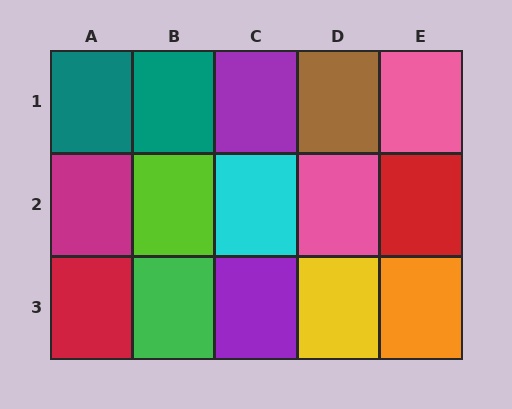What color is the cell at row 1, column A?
Teal.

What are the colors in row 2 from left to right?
Magenta, lime, cyan, pink, red.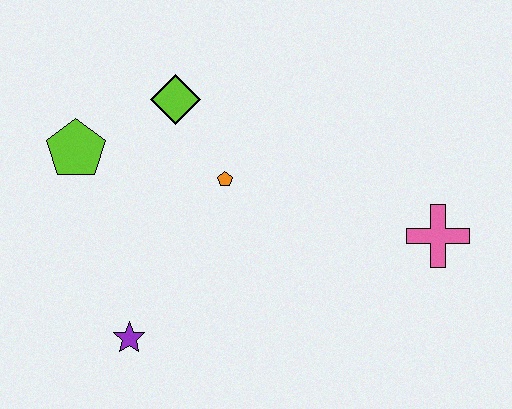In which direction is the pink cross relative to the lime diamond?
The pink cross is to the right of the lime diamond.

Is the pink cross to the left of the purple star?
No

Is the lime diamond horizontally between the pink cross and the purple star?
Yes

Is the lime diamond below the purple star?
No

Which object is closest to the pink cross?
The orange pentagon is closest to the pink cross.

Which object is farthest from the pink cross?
The lime pentagon is farthest from the pink cross.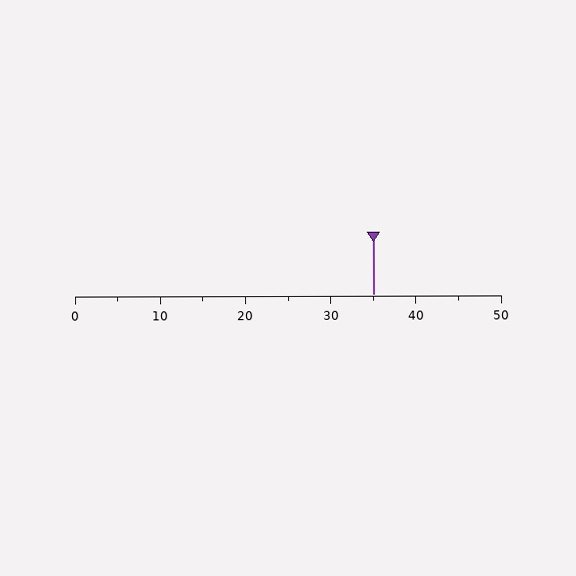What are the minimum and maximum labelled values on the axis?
The axis runs from 0 to 50.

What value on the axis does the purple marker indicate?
The marker indicates approximately 35.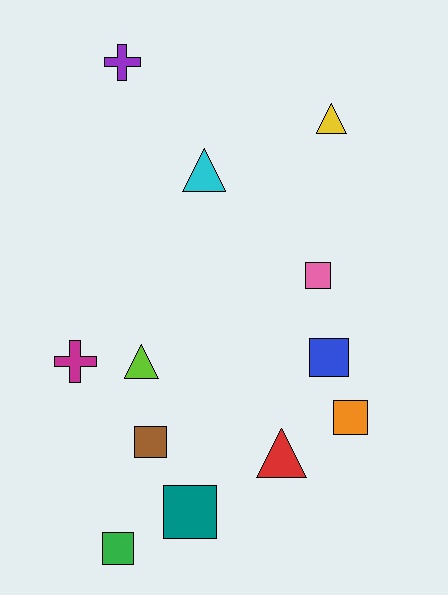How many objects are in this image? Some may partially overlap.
There are 12 objects.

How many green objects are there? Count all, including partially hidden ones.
There is 1 green object.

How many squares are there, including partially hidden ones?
There are 6 squares.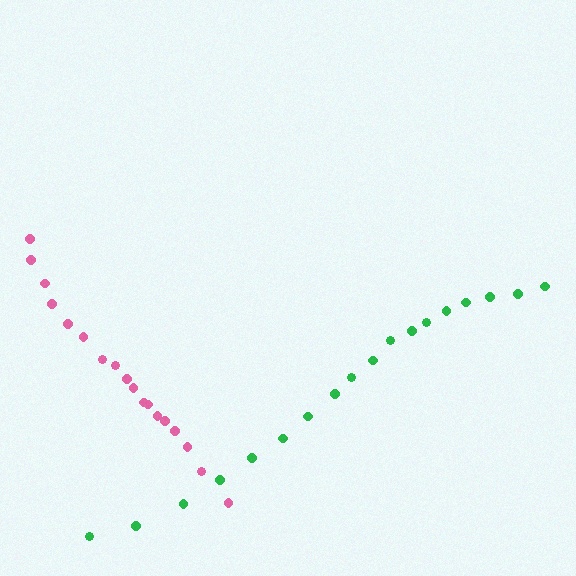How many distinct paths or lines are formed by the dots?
There are 2 distinct paths.